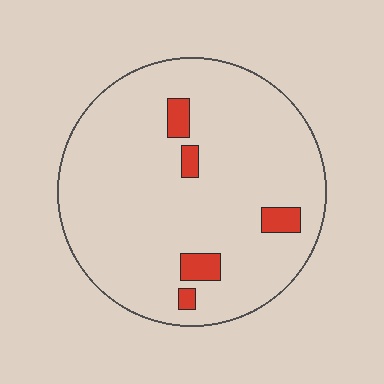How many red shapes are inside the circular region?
5.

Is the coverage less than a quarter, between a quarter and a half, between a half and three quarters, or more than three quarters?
Less than a quarter.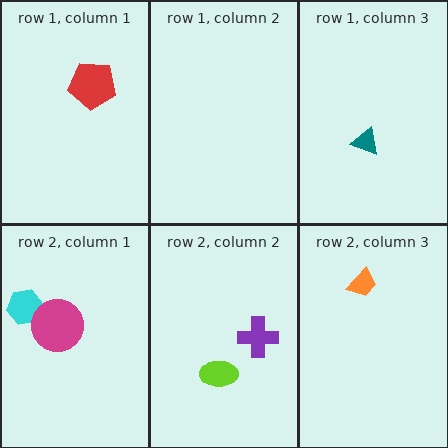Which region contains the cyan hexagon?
The row 2, column 1 region.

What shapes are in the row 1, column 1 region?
The red pentagon.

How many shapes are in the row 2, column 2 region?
2.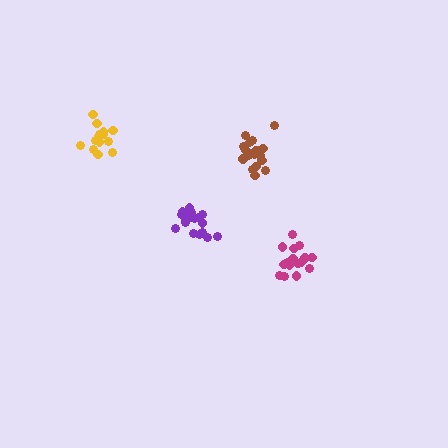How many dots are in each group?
Group 1: 16 dots, Group 2: 15 dots, Group 3: 19 dots, Group 4: 19 dots (69 total).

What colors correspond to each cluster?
The clusters are colored: magenta, yellow, purple, brown.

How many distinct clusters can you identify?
There are 4 distinct clusters.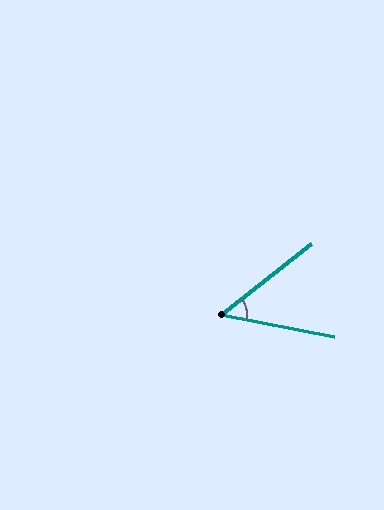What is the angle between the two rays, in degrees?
Approximately 50 degrees.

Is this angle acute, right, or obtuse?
It is acute.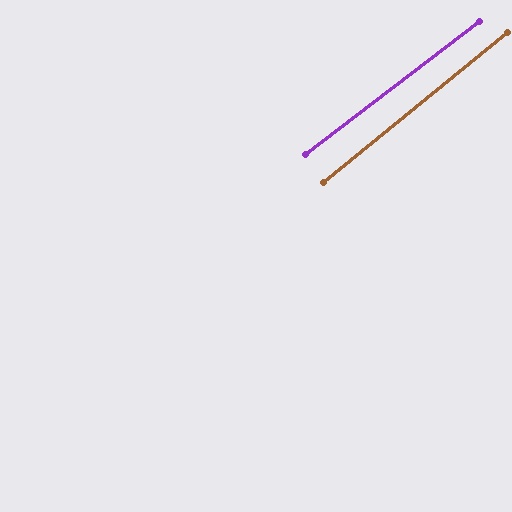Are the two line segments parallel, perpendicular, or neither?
Parallel — their directions differ by only 1.7°.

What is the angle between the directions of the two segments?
Approximately 2 degrees.